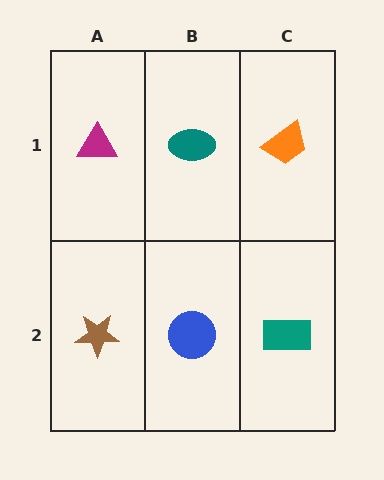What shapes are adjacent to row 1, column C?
A teal rectangle (row 2, column C), a teal ellipse (row 1, column B).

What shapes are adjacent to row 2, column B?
A teal ellipse (row 1, column B), a brown star (row 2, column A), a teal rectangle (row 2, column C).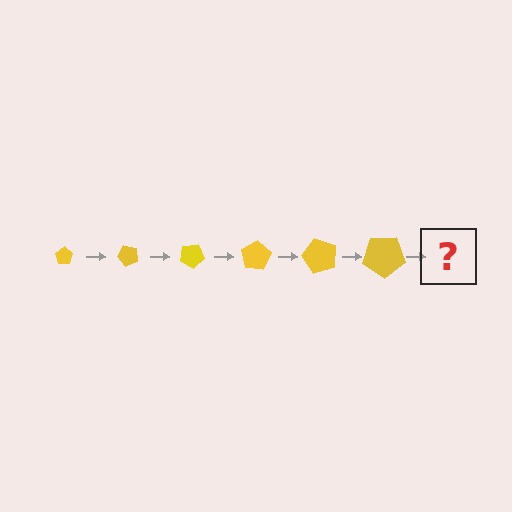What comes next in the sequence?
The next element should be a pentagon, larger than the previous one and rotated 300 degrees from the start.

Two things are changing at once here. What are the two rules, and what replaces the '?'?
The two rules are that the pentagon grows larger each step and it rotates 50 degrees each step. The '?' should be a pentagon, larger than the previous one and rotated 300 degrees from the start.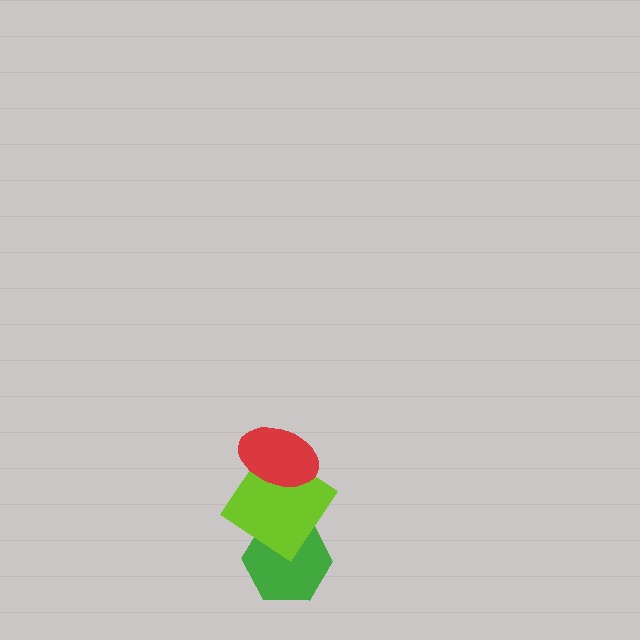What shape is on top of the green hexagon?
The lime diamond is on top of the green hexagon.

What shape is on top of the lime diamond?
The red ellipse is on top of the lime diamond.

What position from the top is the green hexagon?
The green hexagon is 3rd from the top.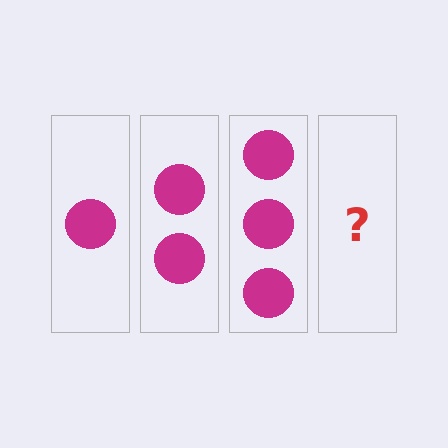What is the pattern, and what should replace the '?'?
The pattern is that each step adds one more circle. The '?' should be 4 circles.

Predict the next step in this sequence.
The next step is 4 circles.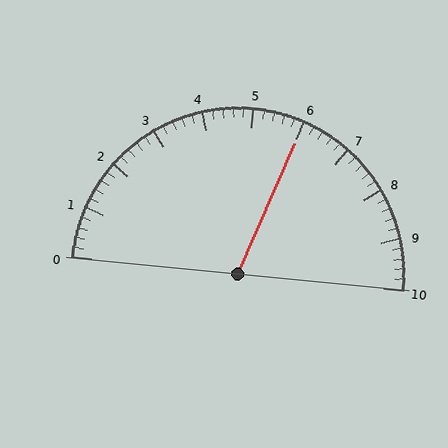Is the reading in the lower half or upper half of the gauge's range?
The reading is in the upper half of the range (0 to 10).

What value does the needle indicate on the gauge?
The needle indicates approximately 6.0.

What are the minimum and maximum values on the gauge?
The gauge ranges from 0 to 10.